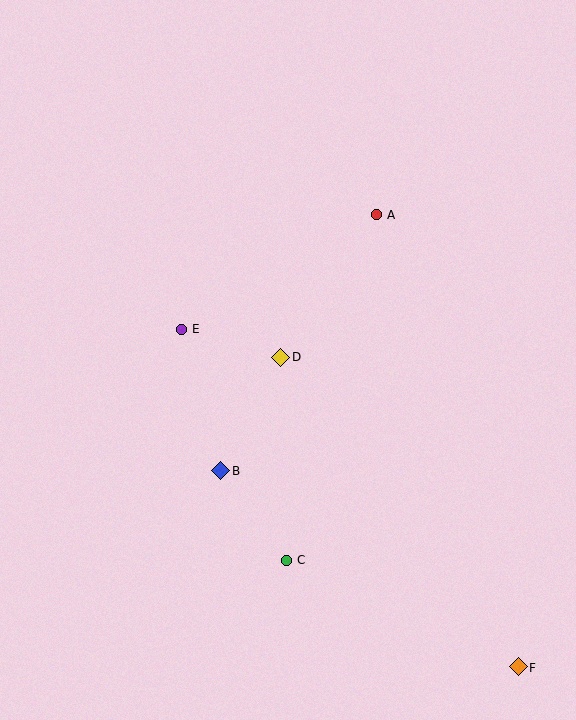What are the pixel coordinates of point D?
Point D is at (281, 357).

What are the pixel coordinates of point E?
Point E is at (182, 329).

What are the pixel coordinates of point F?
Point F is at (518, 667).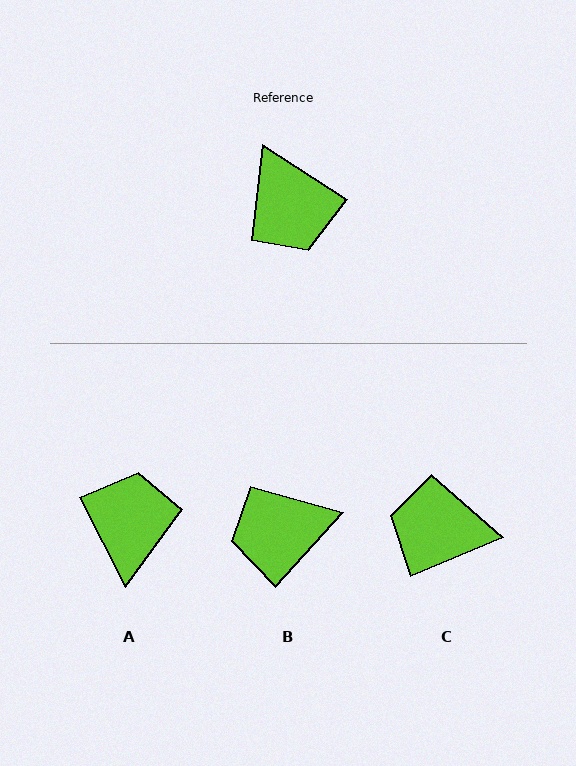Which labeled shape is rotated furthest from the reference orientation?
A, about 150 degrees away.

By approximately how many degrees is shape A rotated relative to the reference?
Approximately 150 degrees counter-clockwise.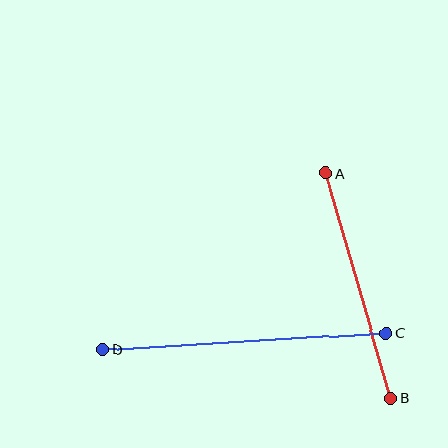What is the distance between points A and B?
The distance is approximately 234 pixels.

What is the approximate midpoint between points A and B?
The midpoint is at approximately (359, 286) pixels.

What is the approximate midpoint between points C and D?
The midpoint is at approximately (245, 342) pixels.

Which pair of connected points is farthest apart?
Points C and D are farthest apart.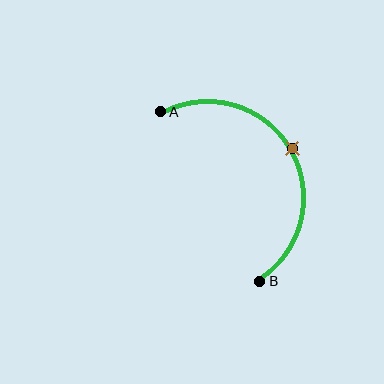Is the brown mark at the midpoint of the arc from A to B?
Yes. The brown mark lies on the arc at equal arc-length from both A and B — it is the arc midpoint.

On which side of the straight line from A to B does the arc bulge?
The arc bulges to the right of the straight line connecting A and B.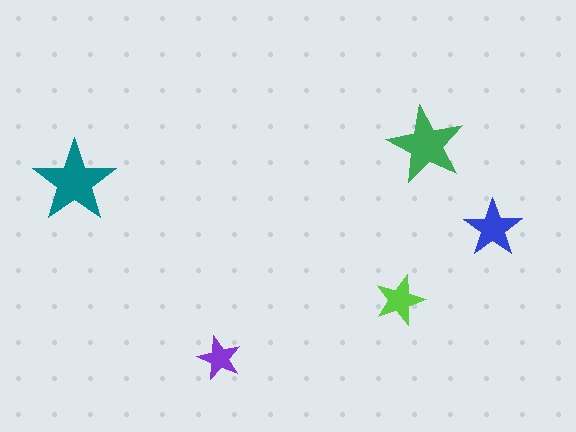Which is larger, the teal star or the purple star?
The teal one.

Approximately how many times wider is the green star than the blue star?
About 1.5 times wider.